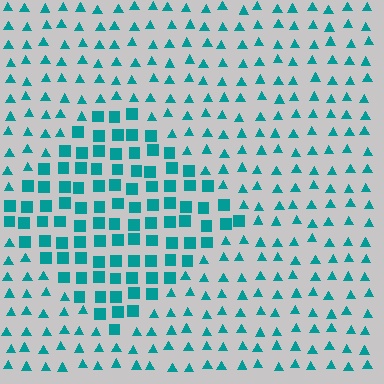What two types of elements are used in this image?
The image uses squares inside the diamond region and triangles outside it.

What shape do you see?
I see a diamond.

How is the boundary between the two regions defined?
The boundary is defined by a change in element shape: squares inside vs. triangles outside. All elements share the same color and spacing.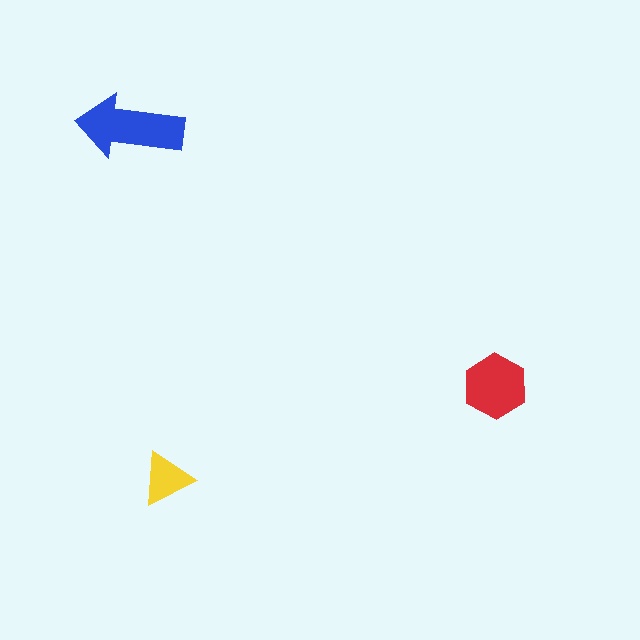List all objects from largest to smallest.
The blue arrow, the red hexagon, the yellow triangle.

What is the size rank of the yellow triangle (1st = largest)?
3rd.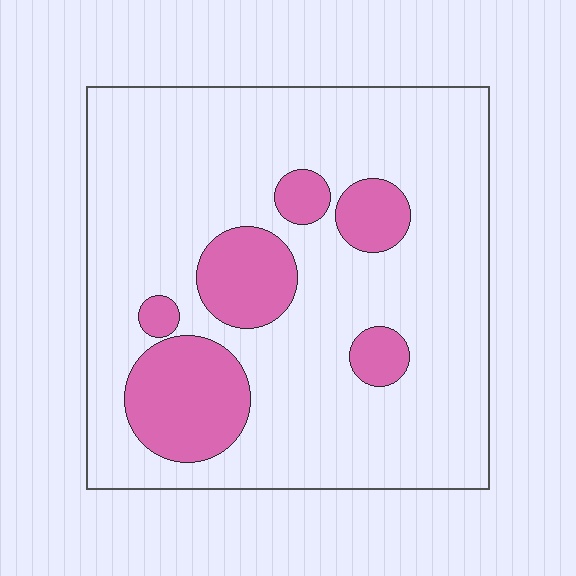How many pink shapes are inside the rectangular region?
6.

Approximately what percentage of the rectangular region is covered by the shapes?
Approximately 20%.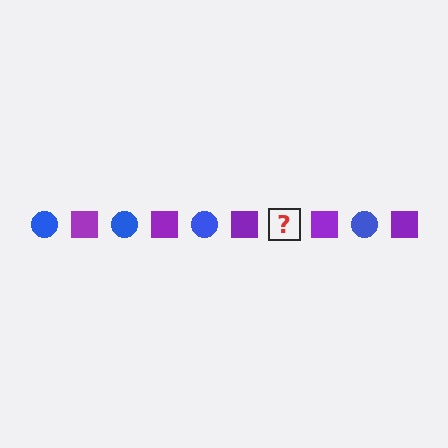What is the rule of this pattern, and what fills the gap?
The rule is that the pattern alternates between blue circle and purple square. The gap should be filled with a blue circle.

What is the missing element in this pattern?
The missing element is a blue circle.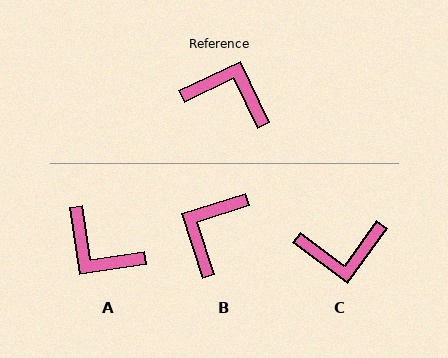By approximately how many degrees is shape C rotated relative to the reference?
Approximately 152 degrees clockwise.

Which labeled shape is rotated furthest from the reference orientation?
A, about 163 degrees away.